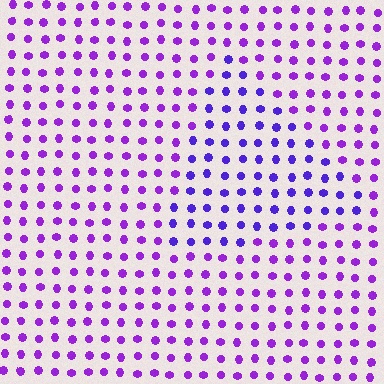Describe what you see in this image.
The image is filled with small purple elements in a uniform arrangement. A triangle-shaped region is visible where the elements are tinted to a slightly different hue, forming a subtle color boundary.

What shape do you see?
I see a triangle.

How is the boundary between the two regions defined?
The boundary is defined purely by a slight shift in hue (about 25 degrees). Spacing, size, and orientation are identical on both sides.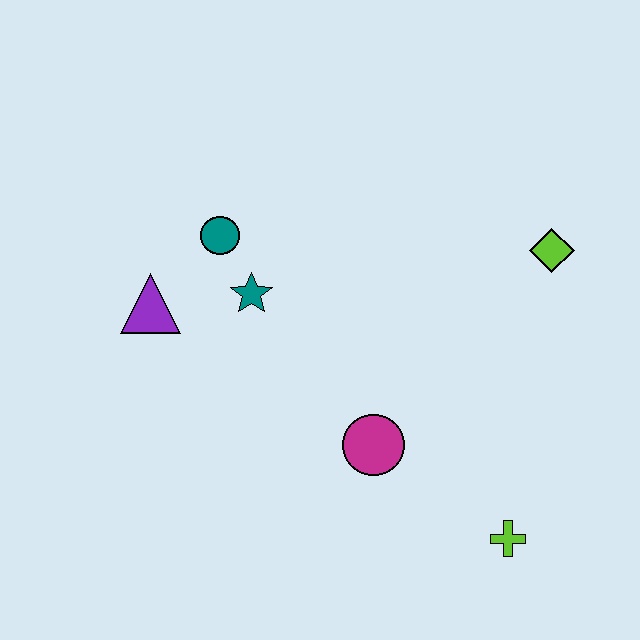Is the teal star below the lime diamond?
Yes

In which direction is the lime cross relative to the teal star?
The lime cross is to the right of the teal star.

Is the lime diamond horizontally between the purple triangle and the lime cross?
No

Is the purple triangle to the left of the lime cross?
Yes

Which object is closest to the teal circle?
The teal star is closest to the teal circle.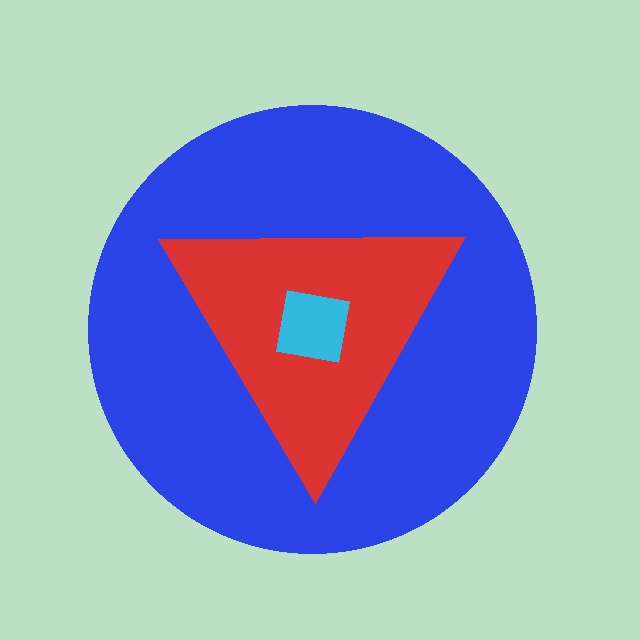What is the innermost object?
The cyan square.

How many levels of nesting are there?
3.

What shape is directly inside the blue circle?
The red triangle.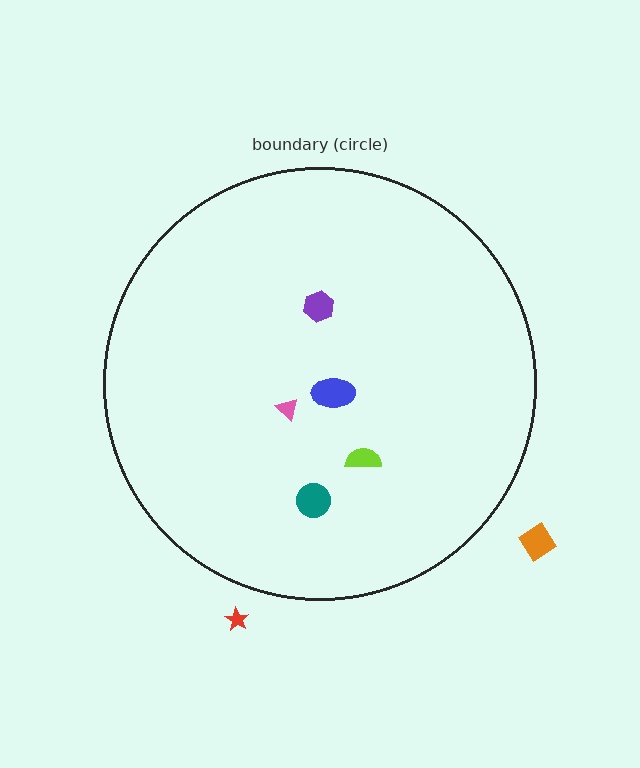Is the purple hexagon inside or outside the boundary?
Inside.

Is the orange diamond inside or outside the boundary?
Outside.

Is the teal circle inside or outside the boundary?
Inside.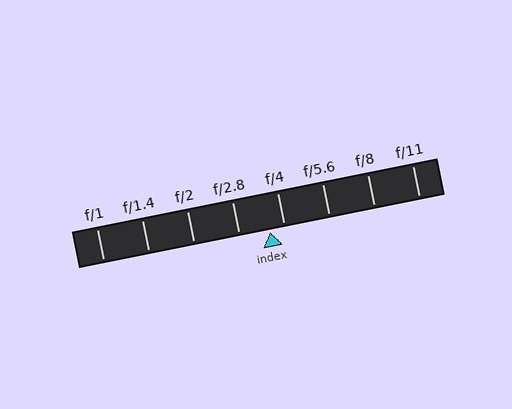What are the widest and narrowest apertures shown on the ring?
The widest aperture shown is f/1 and the narrowest is f/11.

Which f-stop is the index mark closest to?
The index mark is closest to f/4.